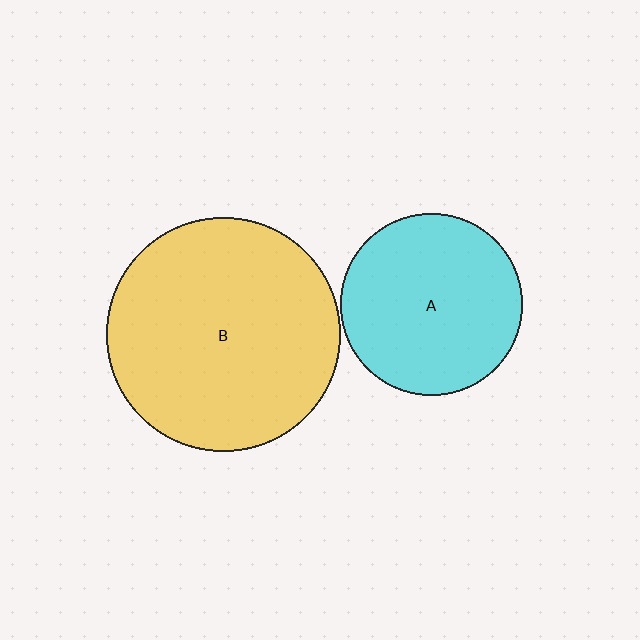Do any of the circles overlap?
No, none of the circles overlap.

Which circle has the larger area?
Circle B (yellow).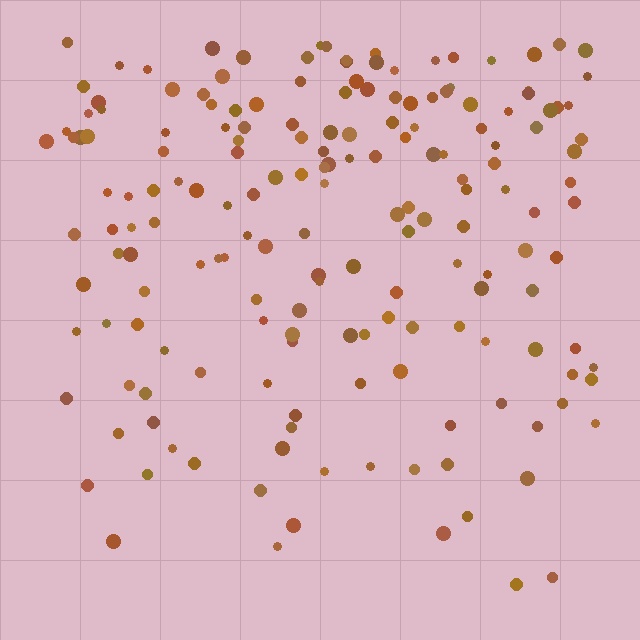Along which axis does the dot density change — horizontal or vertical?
Vertical.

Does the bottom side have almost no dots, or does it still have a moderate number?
Still a moderate number, just noticeably fewer than the top.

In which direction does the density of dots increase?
From bottom to top, with the top side densest.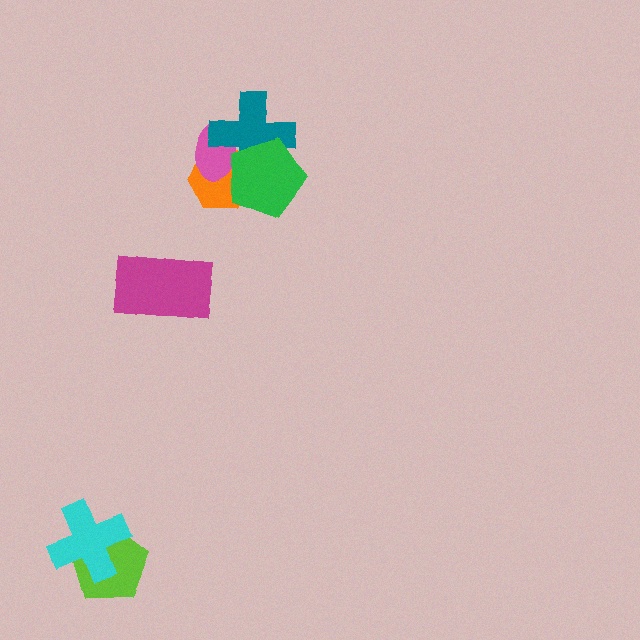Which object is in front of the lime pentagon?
The cyan cross is in front of the lime pentagon.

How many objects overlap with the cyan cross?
1 object overlaps with the cyan cross.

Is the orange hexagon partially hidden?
Yes, it is partially covered by another shape.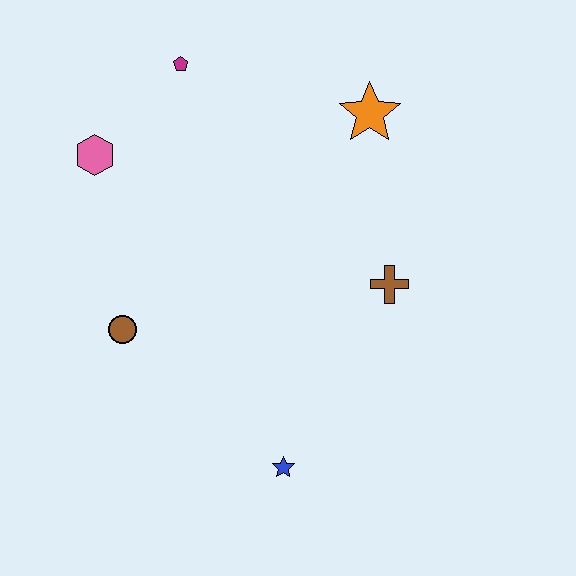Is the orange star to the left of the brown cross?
Yes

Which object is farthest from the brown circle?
The orange star is farthest from the brown circle.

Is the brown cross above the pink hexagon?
No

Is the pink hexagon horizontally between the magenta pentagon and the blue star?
No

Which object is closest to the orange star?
The brown cross is closest to the orange star.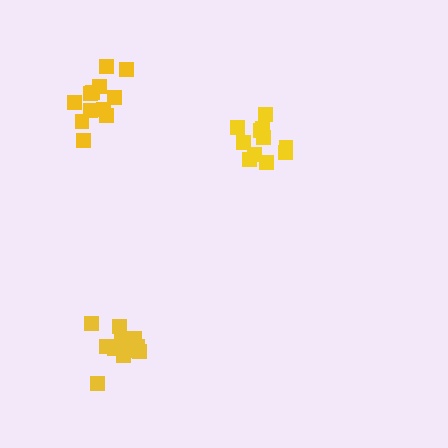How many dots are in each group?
Group 1: 12 dots, Group 2: 12 dots, Group 3: 11 dots (35 total).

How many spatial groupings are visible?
There are 3 spatial groupings.